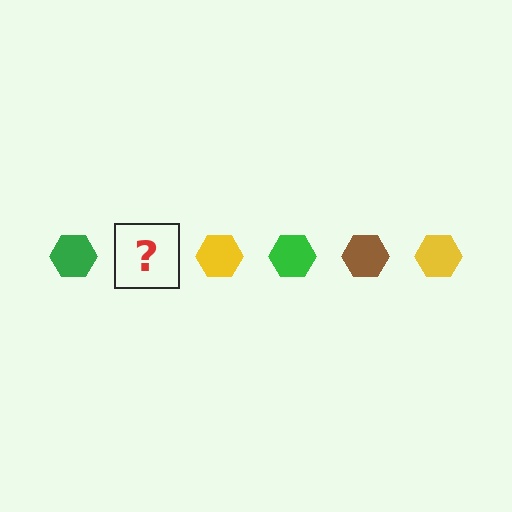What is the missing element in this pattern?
The missing element is a brown hexagon.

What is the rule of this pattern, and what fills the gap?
The rule is that the pattern cycles through green, brown, yellow hexagons. The gap should be filled with a brown hexagon.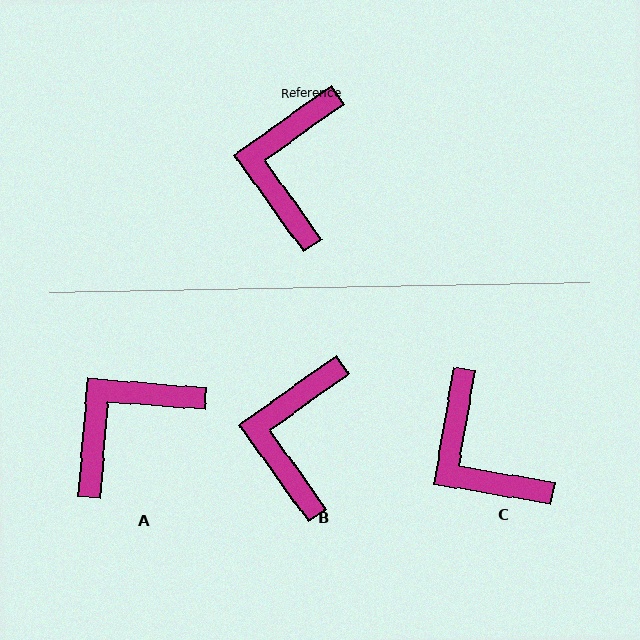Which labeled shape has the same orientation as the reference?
B.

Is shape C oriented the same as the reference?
No, it is off by about 45 degrees.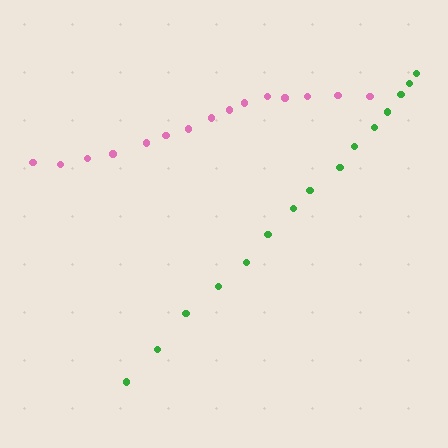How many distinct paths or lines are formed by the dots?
There are 2 distinct paths.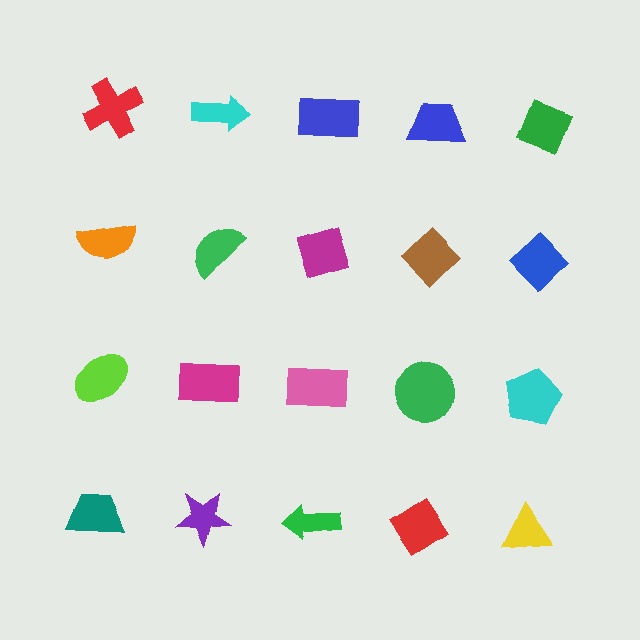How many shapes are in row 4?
5 shapes.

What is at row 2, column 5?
A blue diamond.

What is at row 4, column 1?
A teal trapezoid.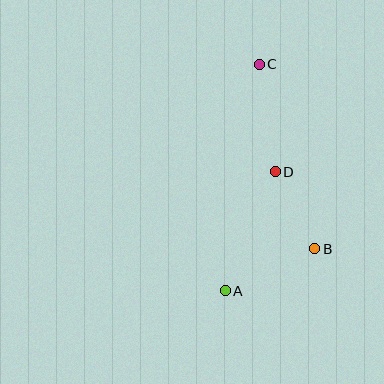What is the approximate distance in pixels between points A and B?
The distance between A and B is approximately 99 pixels.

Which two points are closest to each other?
Points B and D are closest to each other.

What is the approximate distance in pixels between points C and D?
The distance between C and D is approximately 109 pixels.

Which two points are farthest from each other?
Points A and C are farthest from each other.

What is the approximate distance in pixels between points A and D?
The distance between A and D is approximately 129 pixels.